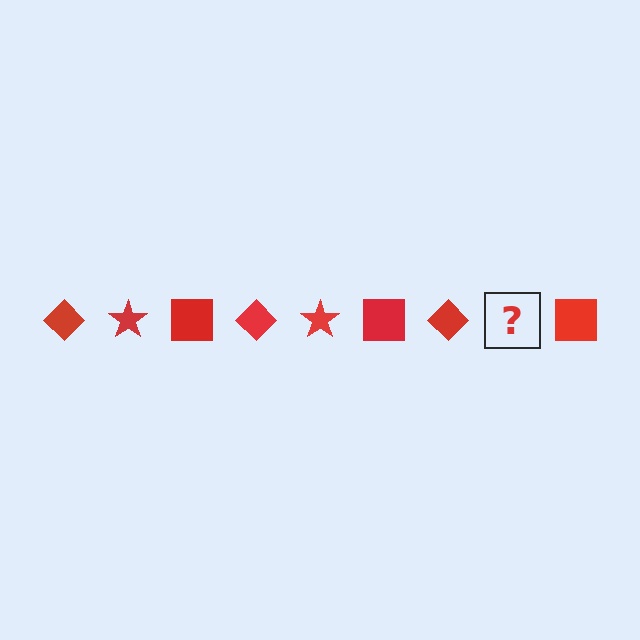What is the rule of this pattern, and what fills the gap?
The rule is that the pattern cycles through diamond, star, square shapes in red. The gap should be filled with a red star.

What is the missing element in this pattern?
The missing element is a red star.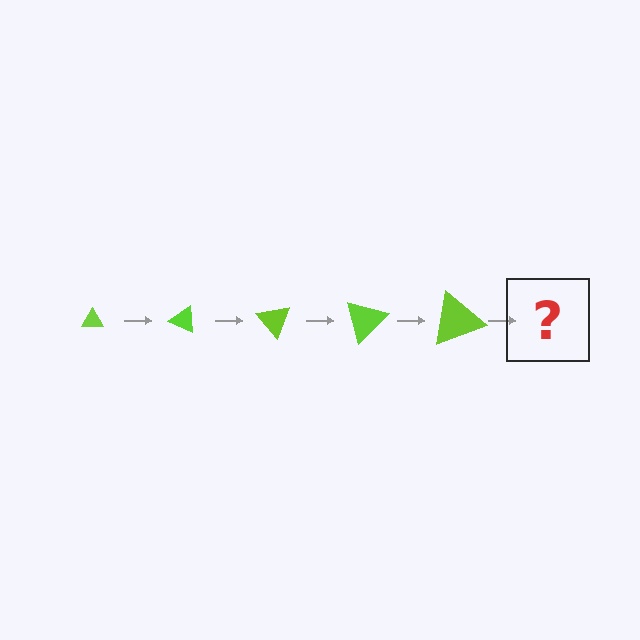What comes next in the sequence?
The next element should be a triangle, larger than the previous one and rotated 125 degrees from the start.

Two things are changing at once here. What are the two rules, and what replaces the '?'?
The two rules are that the triangle grows larger each step and it rotates 25 degrees each step. The '?' should be a triangle, larger than the previous one and rotated 125 degrees from the start.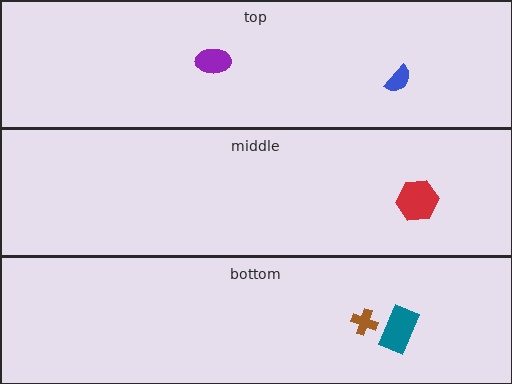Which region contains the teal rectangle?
The bottom region.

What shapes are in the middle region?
The red hexagon.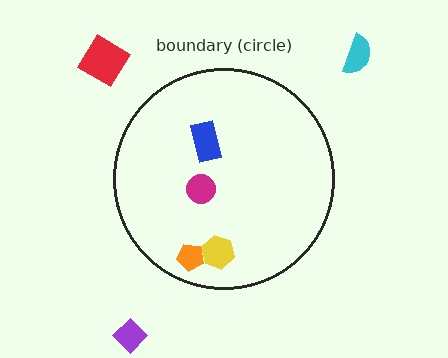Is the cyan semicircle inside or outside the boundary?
Outside.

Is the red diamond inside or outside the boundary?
Outside.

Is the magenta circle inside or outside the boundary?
Inside.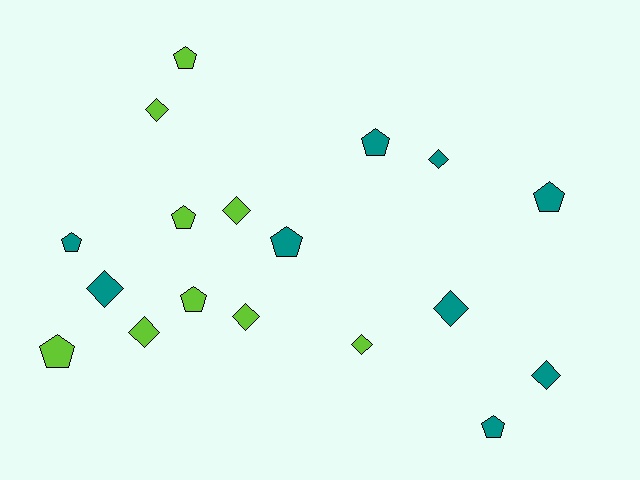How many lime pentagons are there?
There are 4 lime pentagons.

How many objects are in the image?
There are 18 objects.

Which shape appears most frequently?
Diamond, with 9 objects.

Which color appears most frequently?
Teal, with 9 objects.